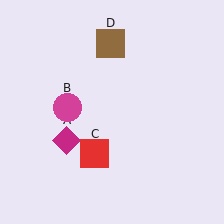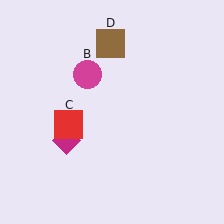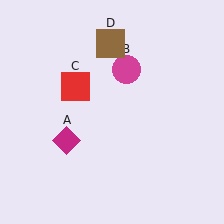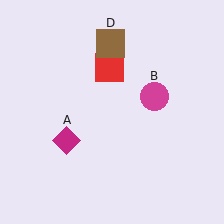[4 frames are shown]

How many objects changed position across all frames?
2 objects changed position: magenta circle (object B), red square (object C).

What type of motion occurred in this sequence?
The magenta circle (object B), red square (object C) rotated clockwise around the center of the scene.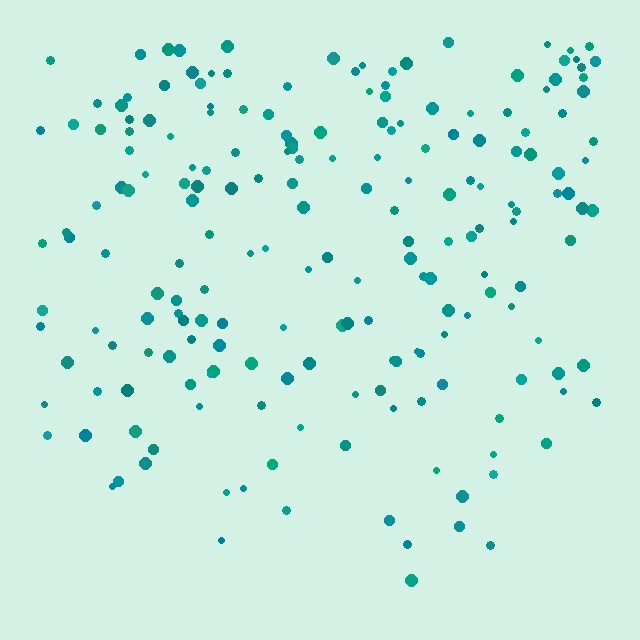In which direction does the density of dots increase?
From bottom to top, with the top side densest.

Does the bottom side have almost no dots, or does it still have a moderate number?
Still a moderate number, just noticeably fewer than the top.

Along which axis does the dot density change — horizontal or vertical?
Vertical.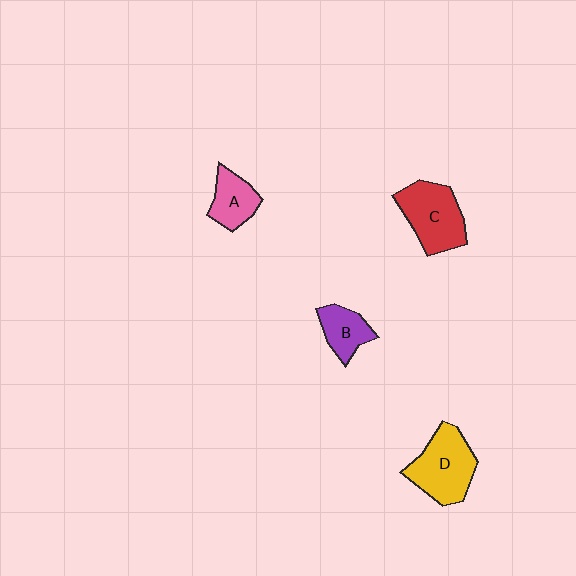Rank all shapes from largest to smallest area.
From largest to smallest: D (yellow), C (red), A (pink), B (purple).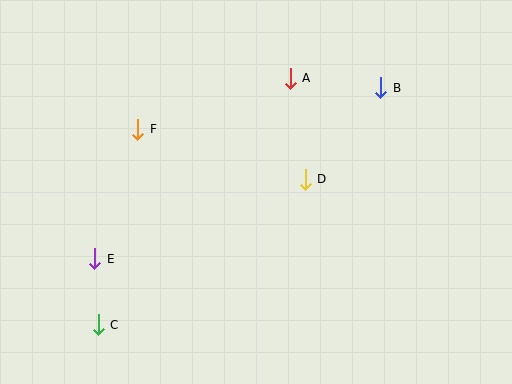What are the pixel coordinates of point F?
Point F is at (138, 129).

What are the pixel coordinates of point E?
Point E is at (95, 259).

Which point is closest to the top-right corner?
Point B is closest to the top-right corner.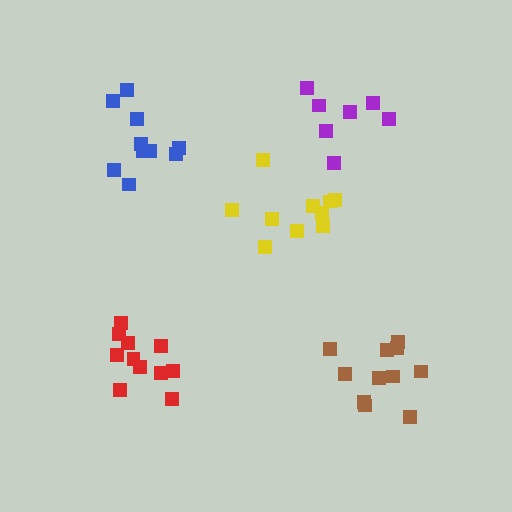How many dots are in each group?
Group 1: 10 dots, Group 2: 10 dots, Group 3: 7 dots, Group 4: 11 dots, Group 5: 11 dots (49 total).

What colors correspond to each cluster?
The clusters are colored: yellow, blue, purple, brown, red.